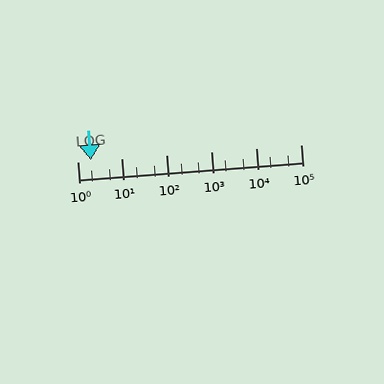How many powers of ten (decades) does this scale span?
The scale spans 5 decades, from 1 to 100000.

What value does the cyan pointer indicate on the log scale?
The pointer indicates approximately 2.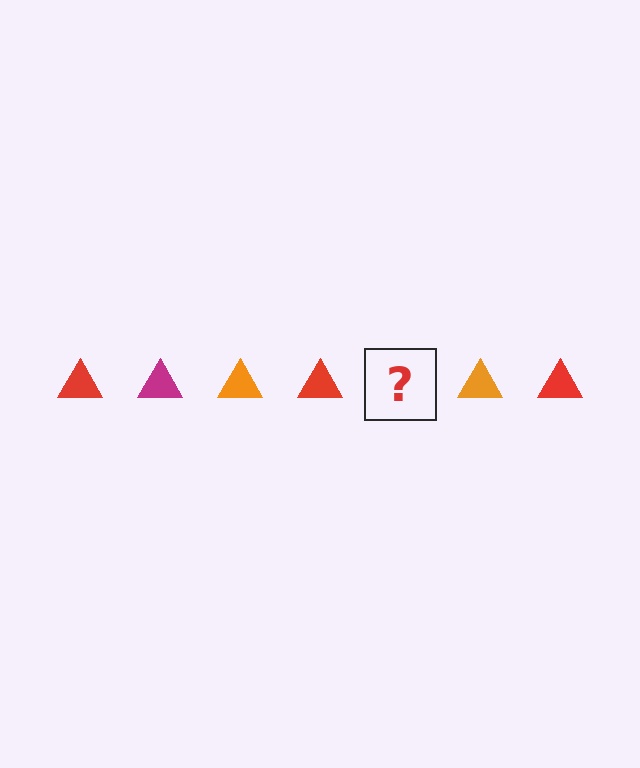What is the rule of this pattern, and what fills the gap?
The rule is that the pattern cycles through red, magenta, orange triangles. The gap should be filled with a magenta triangle.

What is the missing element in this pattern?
The missing element is a magenta triangle.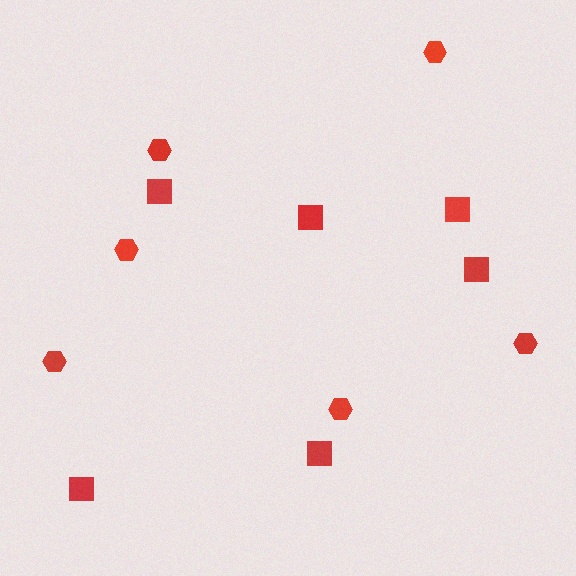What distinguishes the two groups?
There are 2 groups: one group of hexagons (6) and one group of squares (6).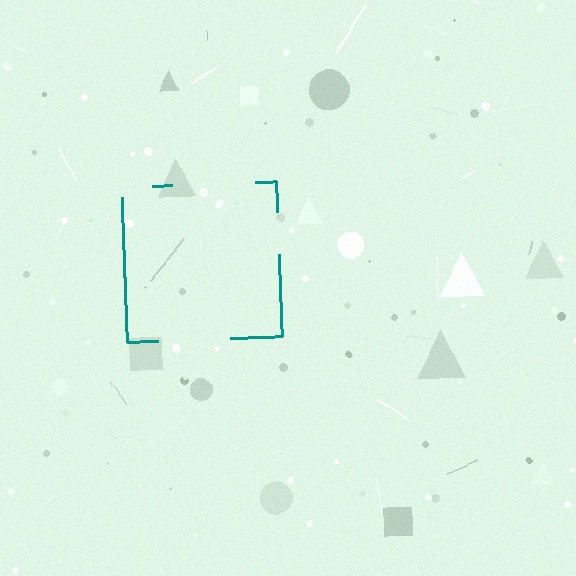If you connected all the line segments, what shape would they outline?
They would outline a square.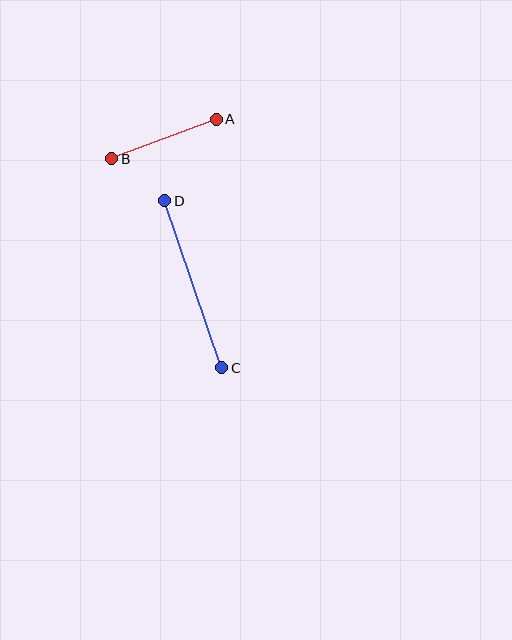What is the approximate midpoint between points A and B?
The midpoint is at approximately (164, 139) pixels.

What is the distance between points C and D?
The distance is approximately 176 pixels.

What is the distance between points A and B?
The distance is approximately 112 pixels.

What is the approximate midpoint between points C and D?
The midpoint is at approximately (193, 284) pixels.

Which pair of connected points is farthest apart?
Points C and D are farthest apart.